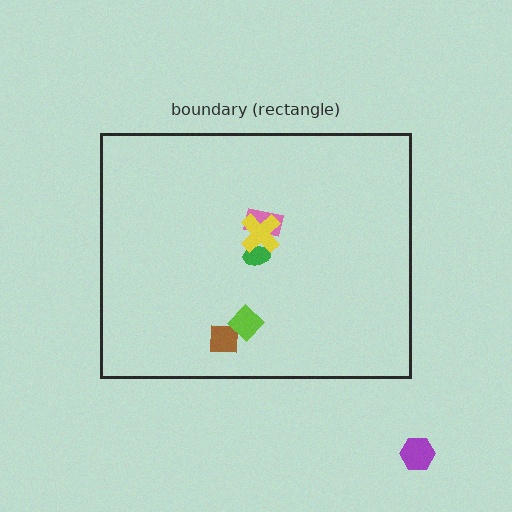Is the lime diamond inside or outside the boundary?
Inside.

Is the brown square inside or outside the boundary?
Inside.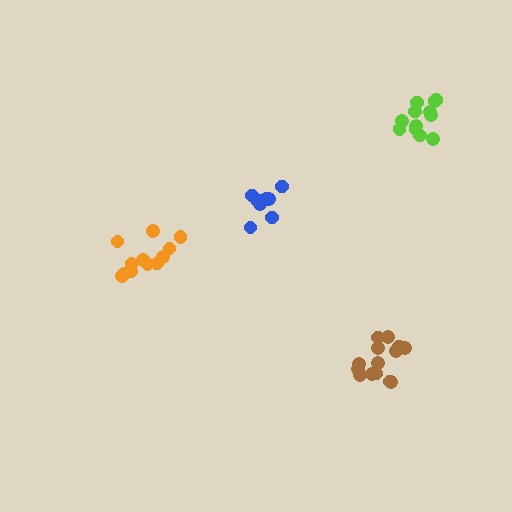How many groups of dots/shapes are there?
There are 4 groups.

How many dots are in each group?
Group 1: 14 dots, Group 2: 8 dots, Group 3: 12 dots, Group 4: 12 dots (46 total).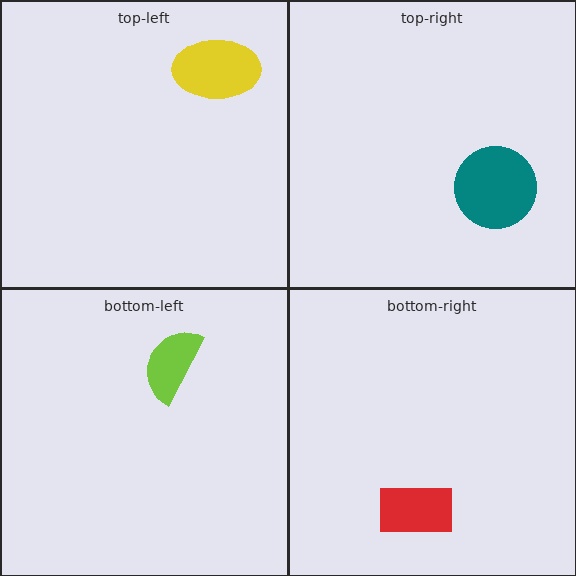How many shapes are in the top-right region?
1.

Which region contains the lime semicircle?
The bottom-left region.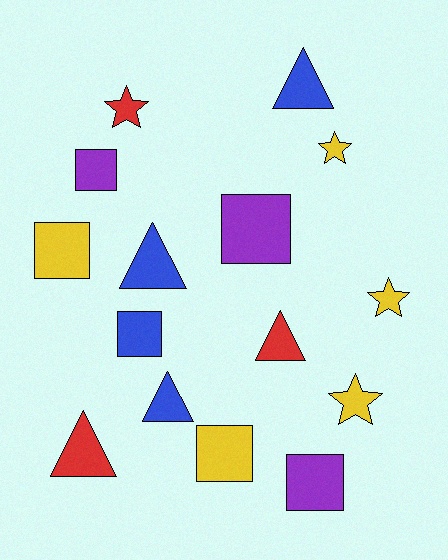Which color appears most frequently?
Yellow, with 5 objects.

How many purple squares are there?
There are 3 purple squares.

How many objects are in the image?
There are 15 objects.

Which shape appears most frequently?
Square, with 6 objects.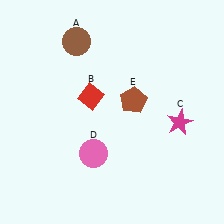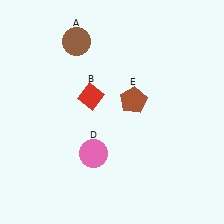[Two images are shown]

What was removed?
The magenta star (C) was removed in Image 2.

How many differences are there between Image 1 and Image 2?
There is 1 difference between the two images.